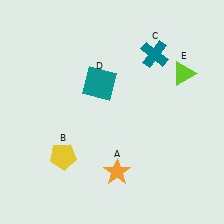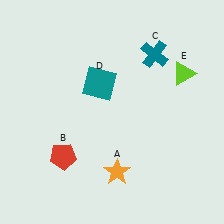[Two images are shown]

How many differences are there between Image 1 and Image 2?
There is 1 difference between the two images.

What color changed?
The pentagon (B) changed from yellow in Image 1 to red in Image 2.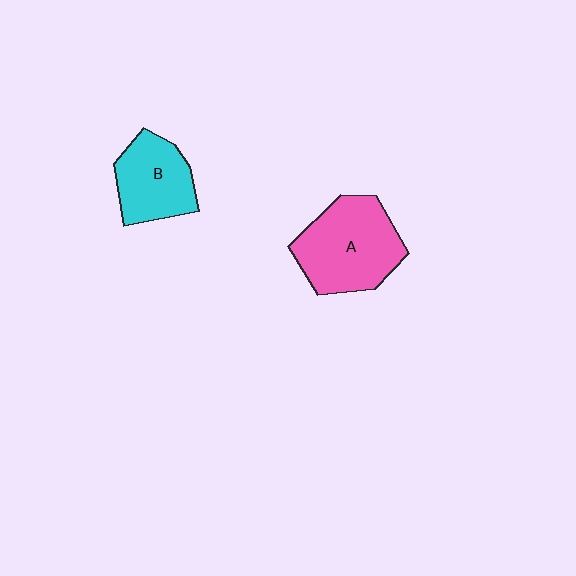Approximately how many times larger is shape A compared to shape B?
Approximately 1.4 times.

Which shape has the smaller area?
Shape B (cyan).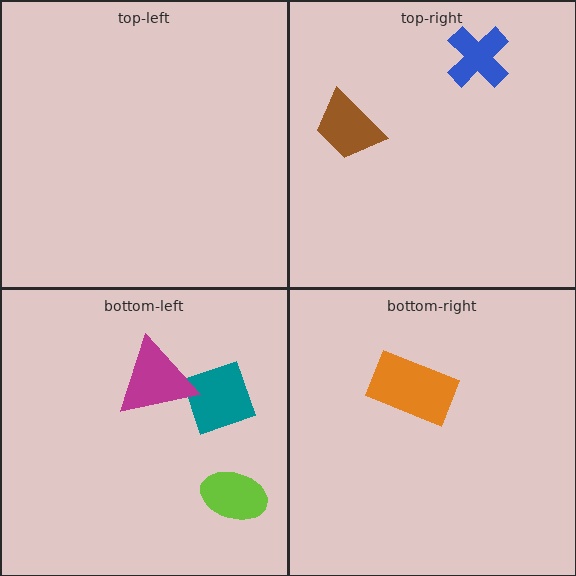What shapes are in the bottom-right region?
The orange rectangle.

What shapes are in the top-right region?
The blue cross, the brown trapezoid.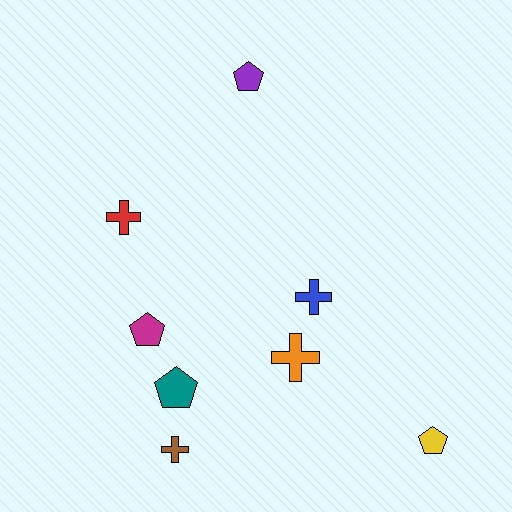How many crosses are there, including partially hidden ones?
There are 4 crosses.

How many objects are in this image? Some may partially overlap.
There are 8 objects.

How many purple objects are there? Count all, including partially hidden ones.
There is 1 purple object.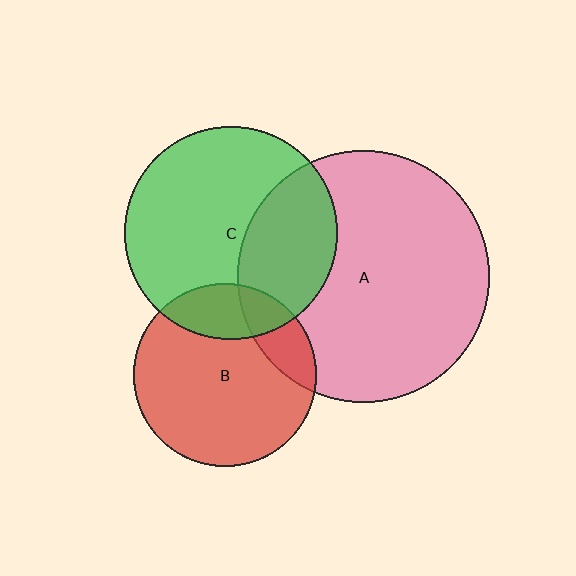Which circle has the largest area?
Circle A (pink).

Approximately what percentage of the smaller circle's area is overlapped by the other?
Approximately 20%.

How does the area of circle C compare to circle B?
Approximately 1.4 times.